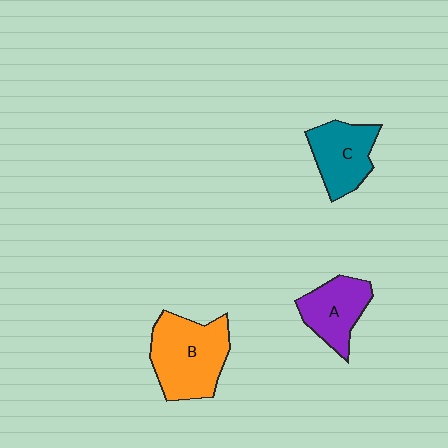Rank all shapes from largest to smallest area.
From largest to smallest: B (orange), C (teal), A (purple).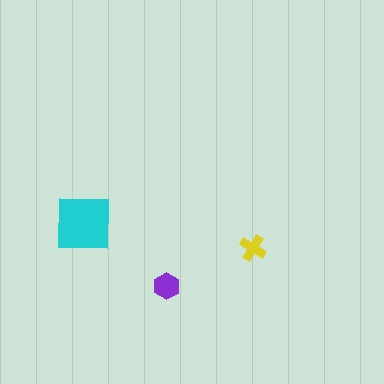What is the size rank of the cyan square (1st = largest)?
1st.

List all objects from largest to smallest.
The cyan square, the purple hexagon, the yellow cross.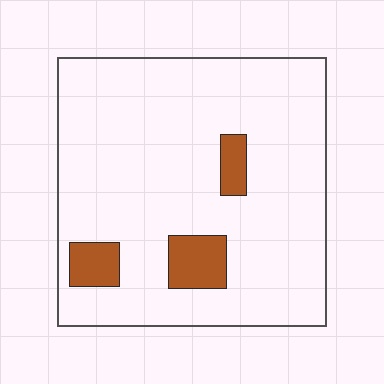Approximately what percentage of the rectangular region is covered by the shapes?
Approximately 10%.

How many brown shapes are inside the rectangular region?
3.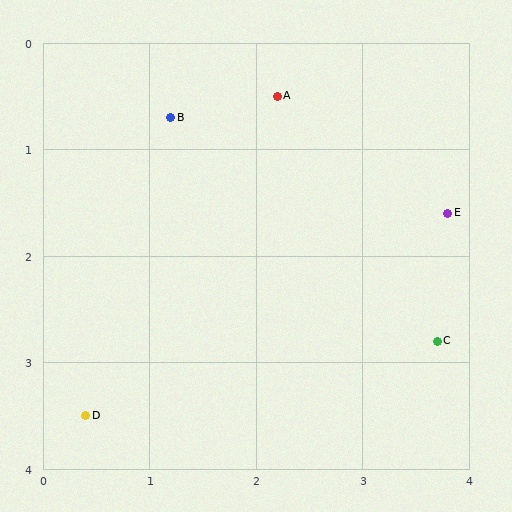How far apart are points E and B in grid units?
Points E and B are about 2.8 grid units apart.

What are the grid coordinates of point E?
Point E is at approximately (3.8, 1.6).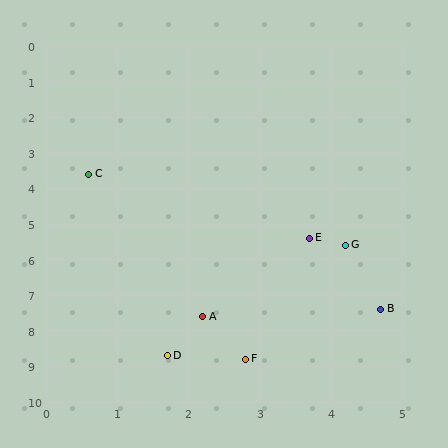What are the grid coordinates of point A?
Point A is at approximately (2.2, 7.6).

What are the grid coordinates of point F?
Point F is at approximately (2.8, 8.8).